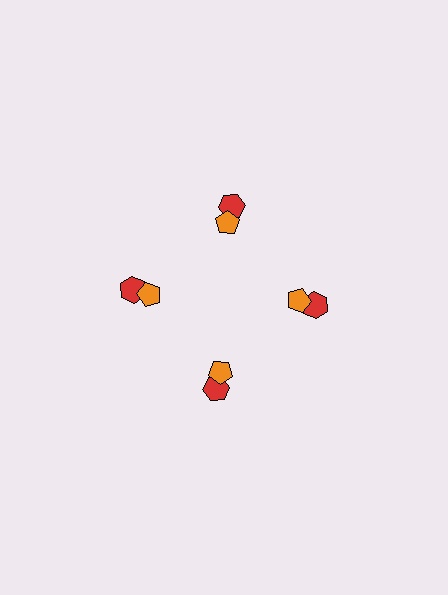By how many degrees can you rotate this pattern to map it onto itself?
The pattern maps onto itself every 90 degrees of rotation.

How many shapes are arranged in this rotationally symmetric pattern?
There are 8 shapes, arranged in 4 groups of 2.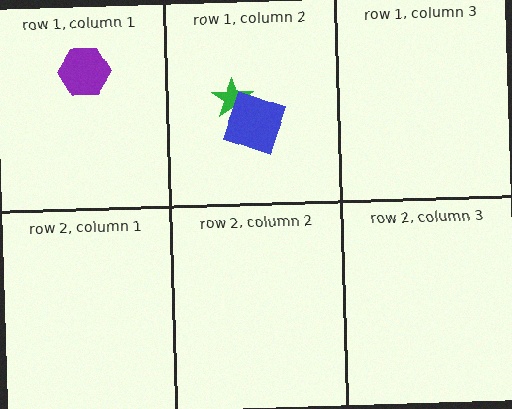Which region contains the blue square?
The row 1, column 2 region.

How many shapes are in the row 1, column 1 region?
1.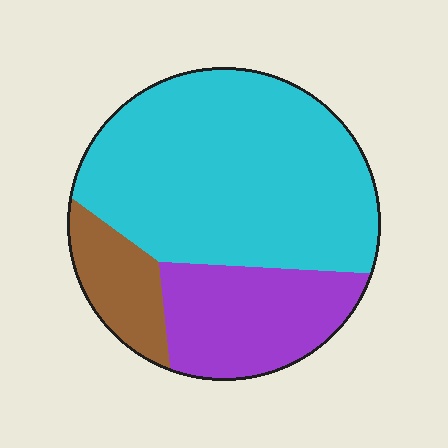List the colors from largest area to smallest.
From largest to smallest: cyan, purple, brown.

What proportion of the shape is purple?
Purple takes up between a sixth and a third of the shape.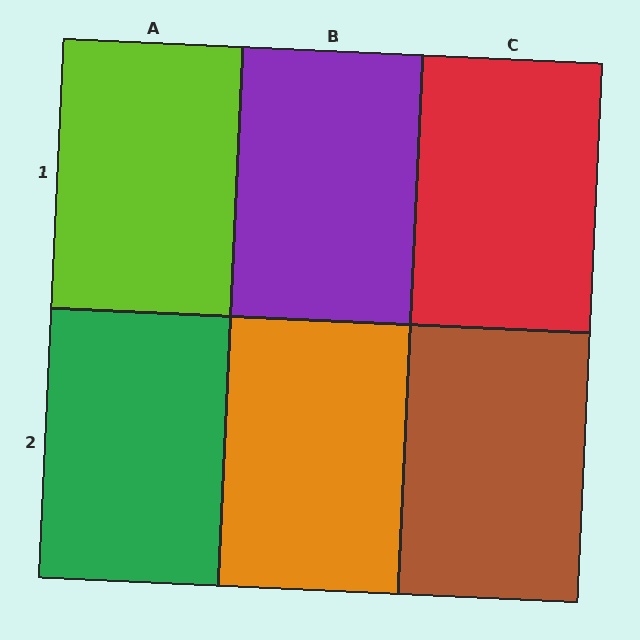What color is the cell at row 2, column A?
Green.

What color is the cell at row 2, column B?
Orange.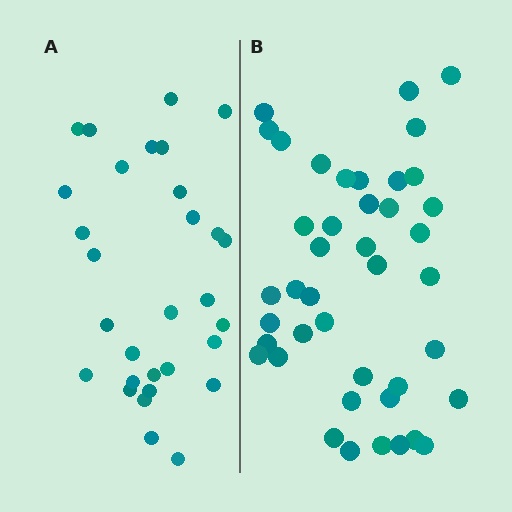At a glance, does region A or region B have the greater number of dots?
Region B (the right region) has more dots.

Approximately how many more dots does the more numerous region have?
Region B has roughly 12 or so more dots than region A.